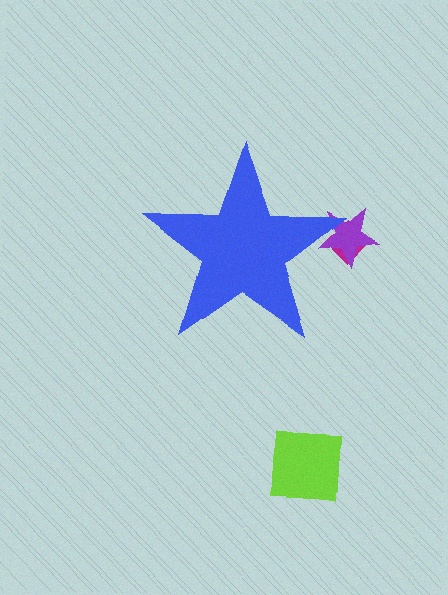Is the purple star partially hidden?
Yes, the purple star is partially hidden behind the blue star.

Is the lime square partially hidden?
No, the lime square is fully visible.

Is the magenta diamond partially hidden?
Yes, the magenta diamond is partially hidden behind the blue star.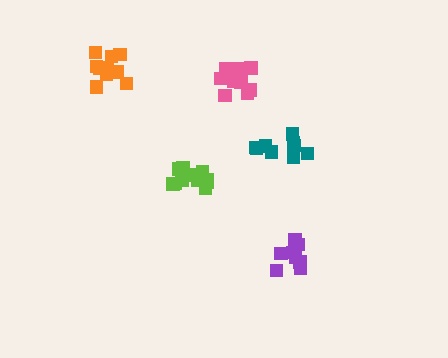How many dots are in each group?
Group 1: 9 dots, Group 2: 8 dots, Group 3: 10 dots, Group 4: 11 dots, Group 5: 12 dots (50 total).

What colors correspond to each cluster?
The clusters are colored: teal, purple, pink, lime, orange.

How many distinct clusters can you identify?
There are 5 distinct clusters.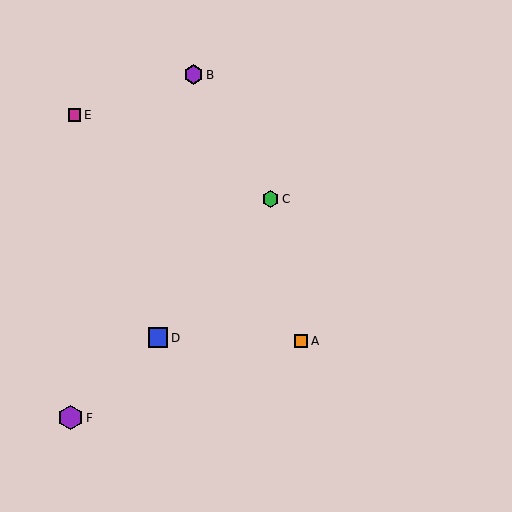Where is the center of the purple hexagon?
The center of the purple hexagon is at (193, 75).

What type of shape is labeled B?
Shape B is a purple hexagon.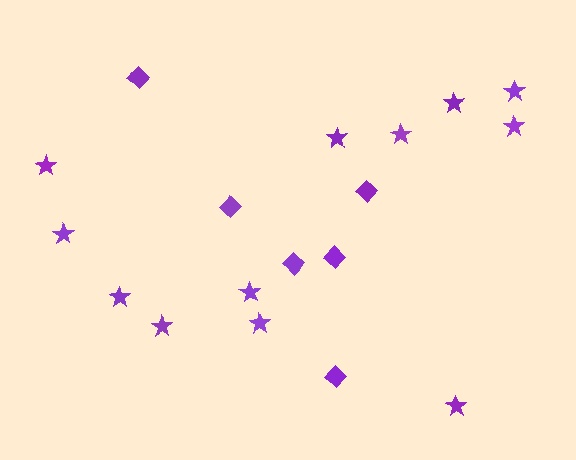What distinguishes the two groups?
There are 2 groups: one group of stars (12) and one group of diamonds (6).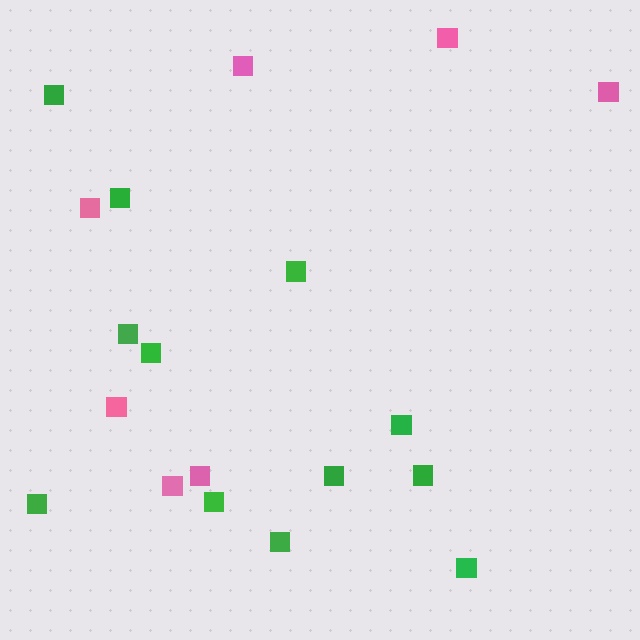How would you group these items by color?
There are 2 groups: one group of green squares (12) and one group of pink squares (7).